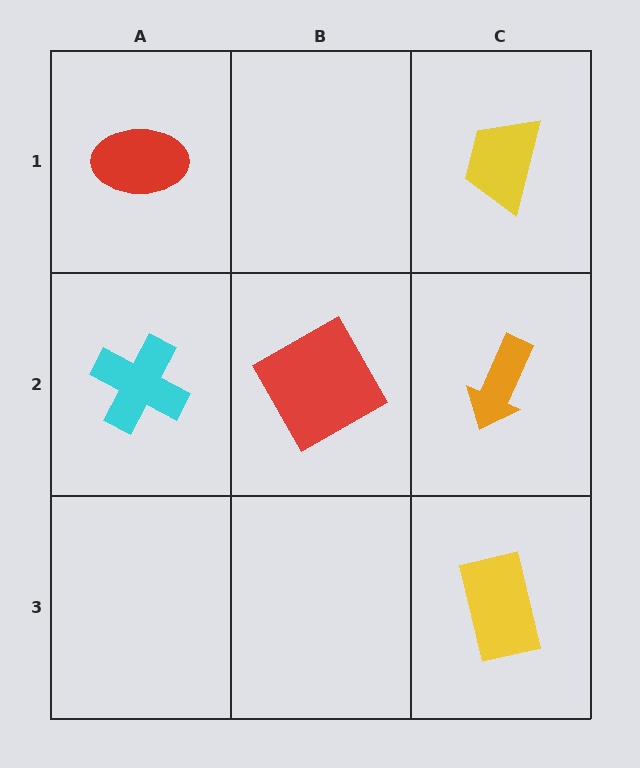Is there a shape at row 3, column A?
No, that cell is empty.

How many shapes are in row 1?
2 shapes.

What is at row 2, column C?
An orange arrow.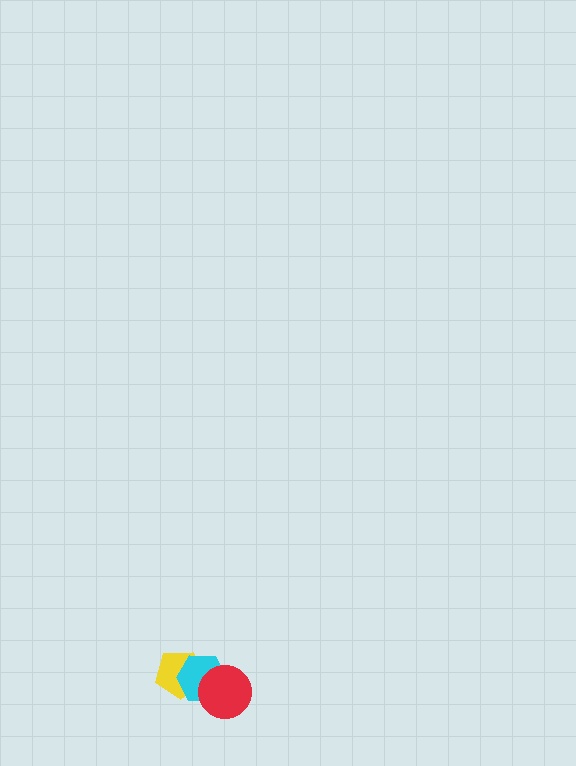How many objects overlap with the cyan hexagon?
2 objects overlap with the cyan hexagon.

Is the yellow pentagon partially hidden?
Yes, it is partially covered by another shape.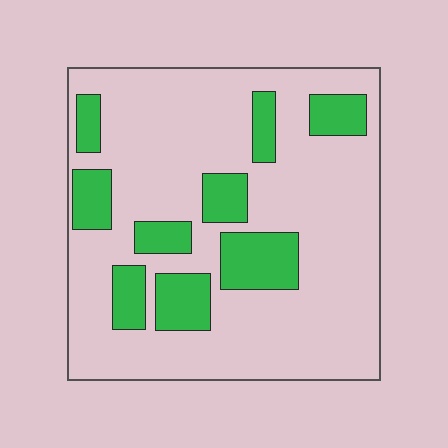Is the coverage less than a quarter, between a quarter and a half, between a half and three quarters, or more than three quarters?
Less than a quarter.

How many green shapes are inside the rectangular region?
9.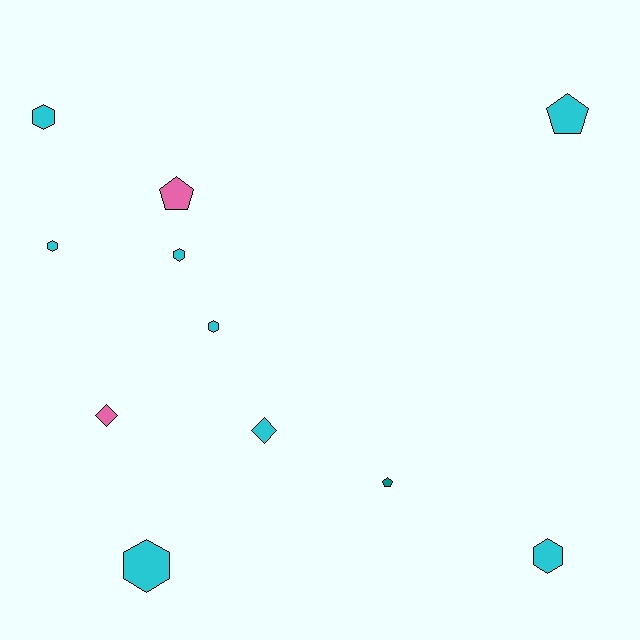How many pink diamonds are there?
There is 1 pink diamond.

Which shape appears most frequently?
Hexagon, with 6 objects.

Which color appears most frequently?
Cyan, with 8 objects.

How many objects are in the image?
There are 11 objects.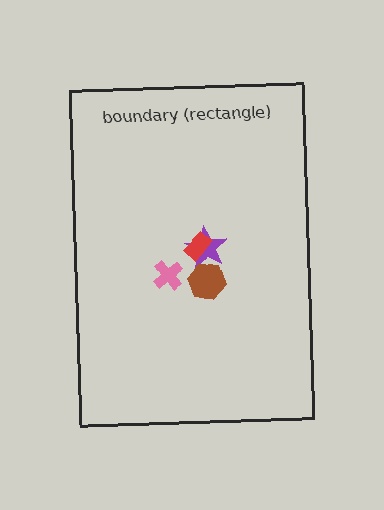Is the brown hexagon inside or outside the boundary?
Inside.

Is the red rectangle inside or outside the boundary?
Inside.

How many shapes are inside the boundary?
4 inside, 0 outside.